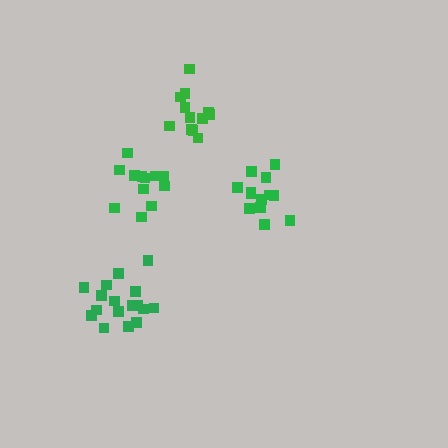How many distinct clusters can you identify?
There are 4 distinct clusters.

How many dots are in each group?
Group 1: 12 dots, Group 2: 13 dots, Group 3: 17 dots, Group 4: 13 dots (55 total).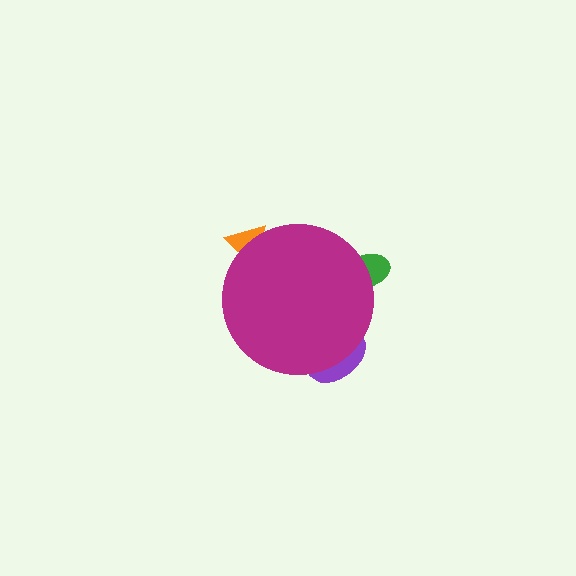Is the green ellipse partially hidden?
Yes, the green ellipse is partially hidden behind the magenta circle.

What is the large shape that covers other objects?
A magenta circle.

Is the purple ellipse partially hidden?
Yes, the purple ellipse is partially hidden behind the magenta circle.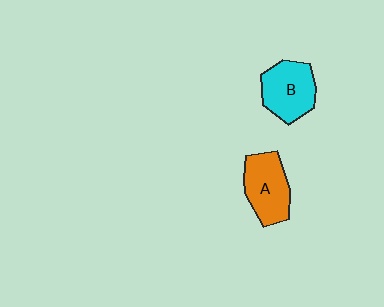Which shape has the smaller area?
Shape A (orange).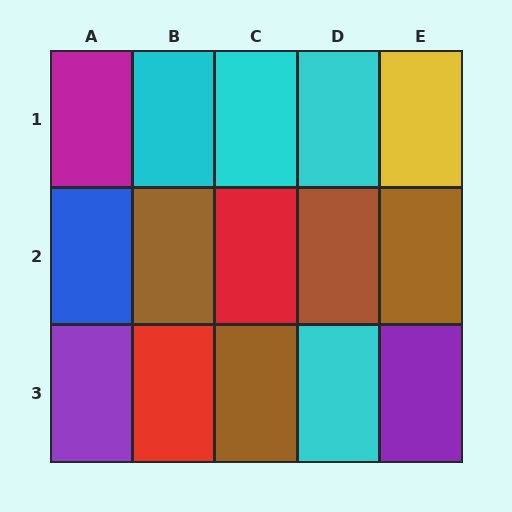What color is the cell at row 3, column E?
Purple.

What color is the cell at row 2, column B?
Brown.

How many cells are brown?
4 cells are brown.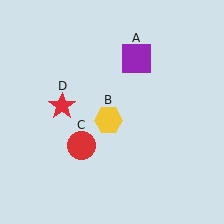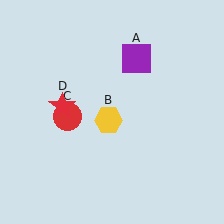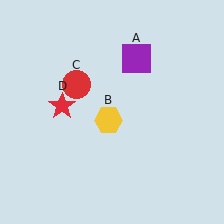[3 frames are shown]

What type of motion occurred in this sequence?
The red circle (object C) rotated clockwise around the center of the scene.